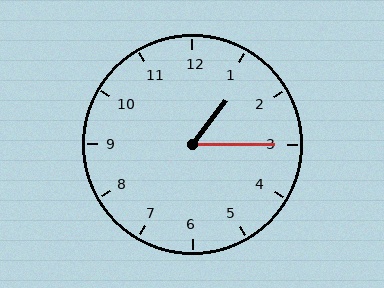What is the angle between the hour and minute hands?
Approximately 52 degrees.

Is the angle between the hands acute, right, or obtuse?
It is acute.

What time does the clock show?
1:15.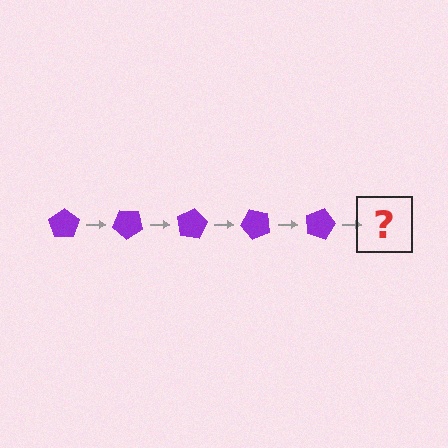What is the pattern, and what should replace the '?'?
The pattern is that the pentagon rotates 40 degrees each step. The '?' should be a purple pentagon rotated 200 degrees.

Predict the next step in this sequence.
The next step is a purple pentagon rotated 200 degrees.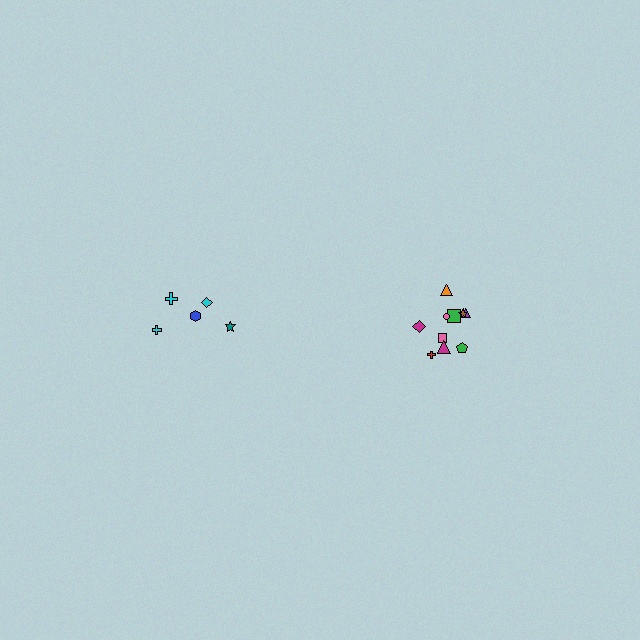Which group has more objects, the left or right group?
The right group.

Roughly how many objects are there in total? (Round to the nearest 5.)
Roughly 15 objects in total.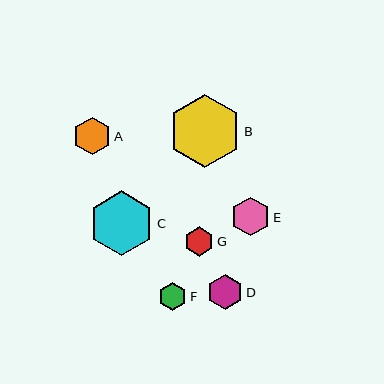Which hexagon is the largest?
Hexagon B is the largest with a size of approximately 73 pixels.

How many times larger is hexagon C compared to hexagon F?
Hexagon C is approximately 2.3 times the size of hexagon F.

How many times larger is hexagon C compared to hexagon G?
Hexagon C is approximately 2.2 times the size of hexagon G.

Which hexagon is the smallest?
Hexagon F is the smallest with a size of approximately 28 pixels.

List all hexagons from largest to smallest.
From largest to smallest: B, C, E, A, D, G, F.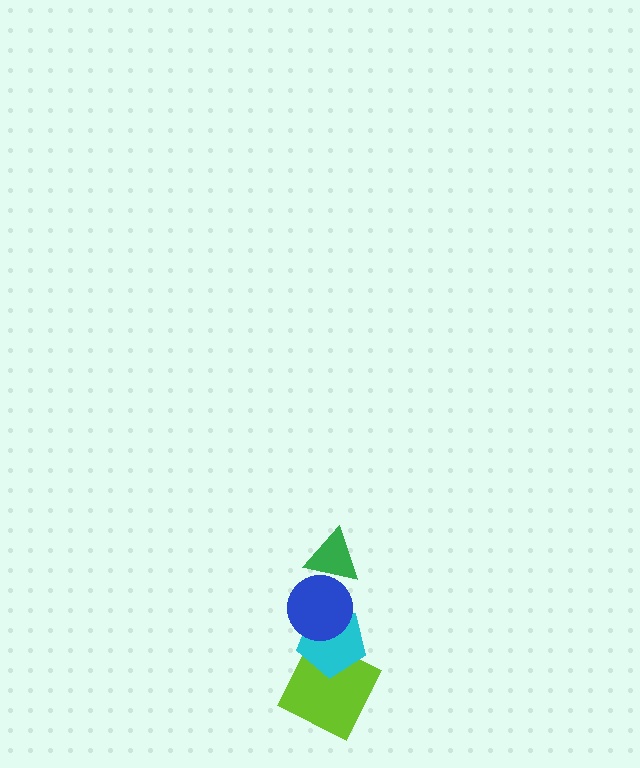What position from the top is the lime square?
The lime square is 4th from the top.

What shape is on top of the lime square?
The cyan pentagon is on top of the lime square.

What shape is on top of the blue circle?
The green triangle is on top of the blue circle.